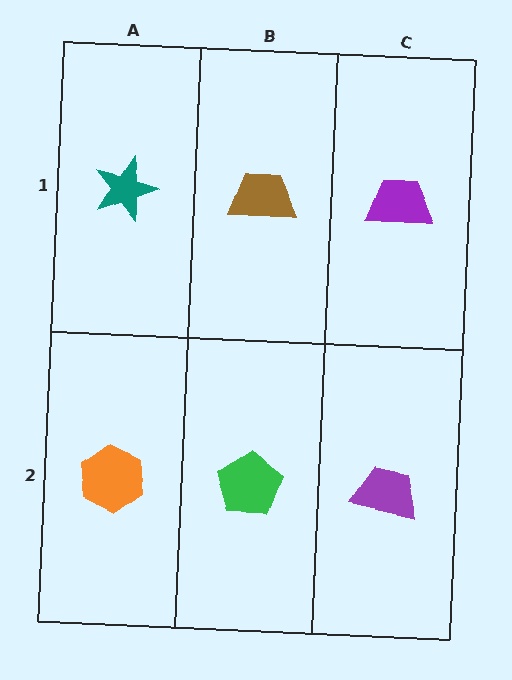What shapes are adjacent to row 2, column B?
A brown trapezoid (row 1, column B), an orange hexagon (row 2, column A), a purple trapezoid (row 2, column C).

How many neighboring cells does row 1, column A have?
2.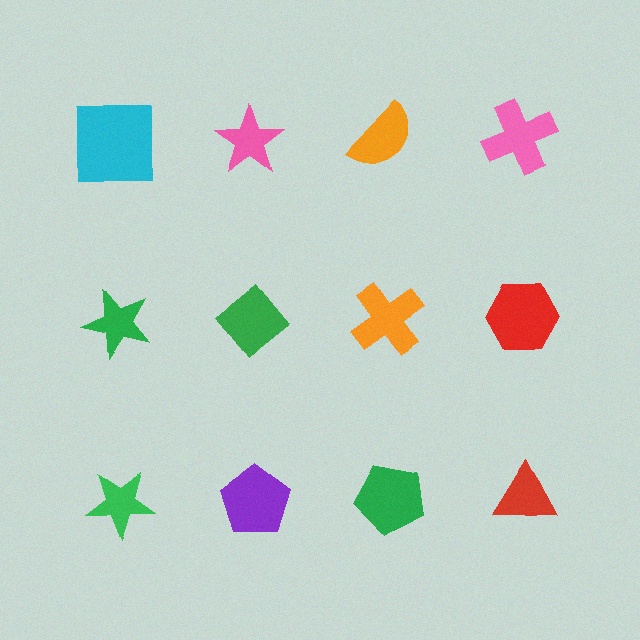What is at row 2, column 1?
A green star.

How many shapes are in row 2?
4 shapes.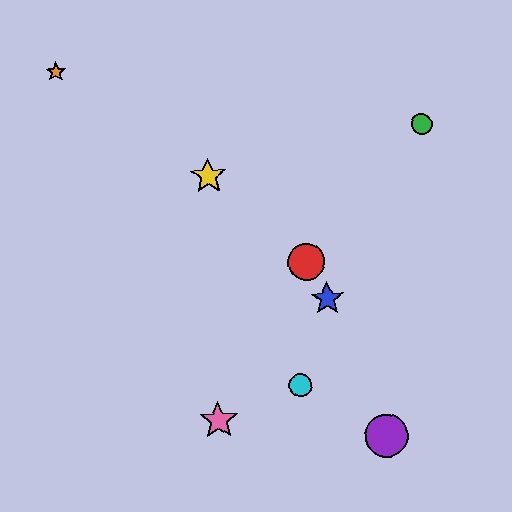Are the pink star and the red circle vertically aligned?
No, the pink star is at x≈219 and the red circle is at x≈306.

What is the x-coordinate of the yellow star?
The yellow star is at x≈208.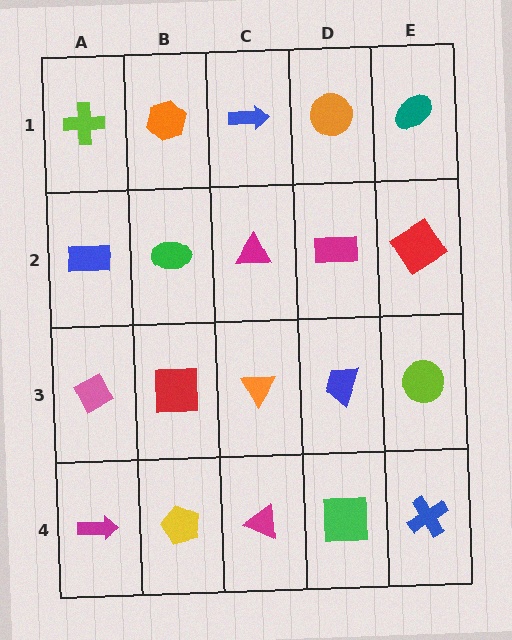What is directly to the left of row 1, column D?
A blue arrow.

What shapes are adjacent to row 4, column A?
A pink diamond (row 3, column A), a yellow pentagon (row 4, column B).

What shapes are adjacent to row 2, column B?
An orange hexagon (row 1, column B), a red square (row 3, column B), a blue rectangle (row 2, column A), a magenta triangle (row 2, column C).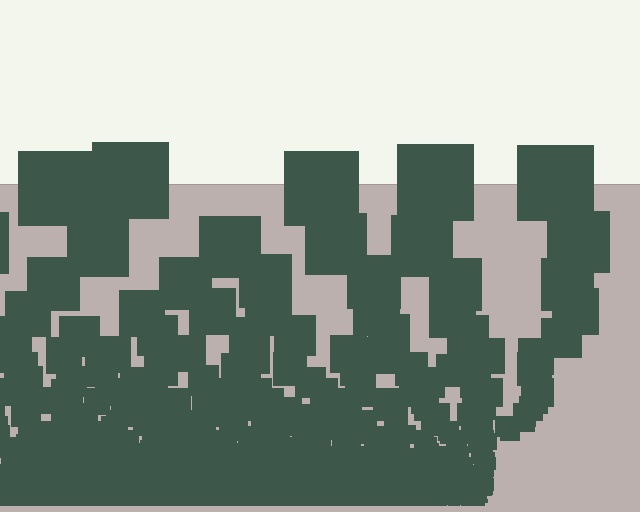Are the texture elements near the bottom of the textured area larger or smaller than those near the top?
Smaller. The gradient is inverted — elements near the bottom are smaller and denser.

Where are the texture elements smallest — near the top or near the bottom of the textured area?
Near the bottom.